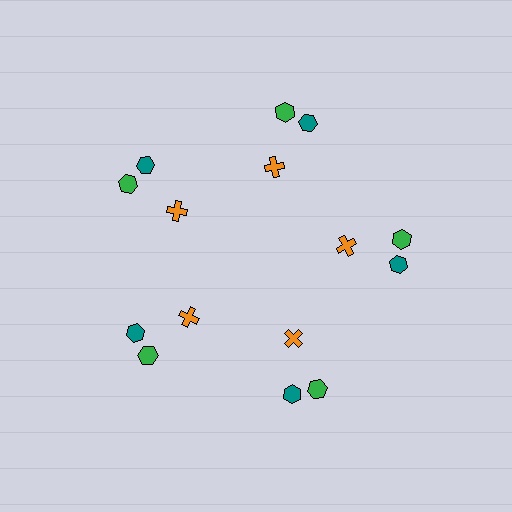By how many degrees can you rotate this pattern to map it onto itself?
The pattern maps onto itself every 72 degrees of rotation.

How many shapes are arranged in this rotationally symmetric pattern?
There are 15 shapes, arranged in 5 groups of 3.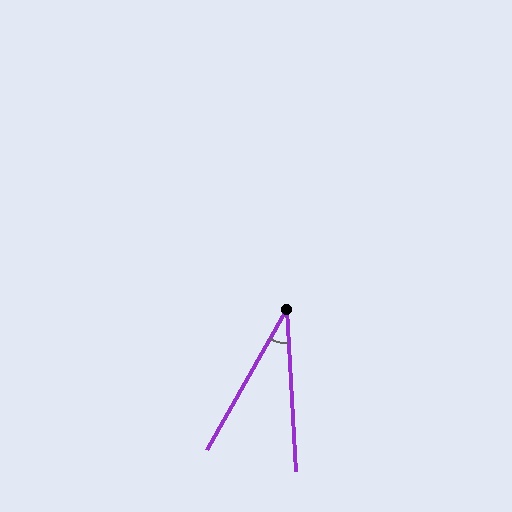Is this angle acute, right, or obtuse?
It is acute.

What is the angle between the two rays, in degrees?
Approximately 33 degrees.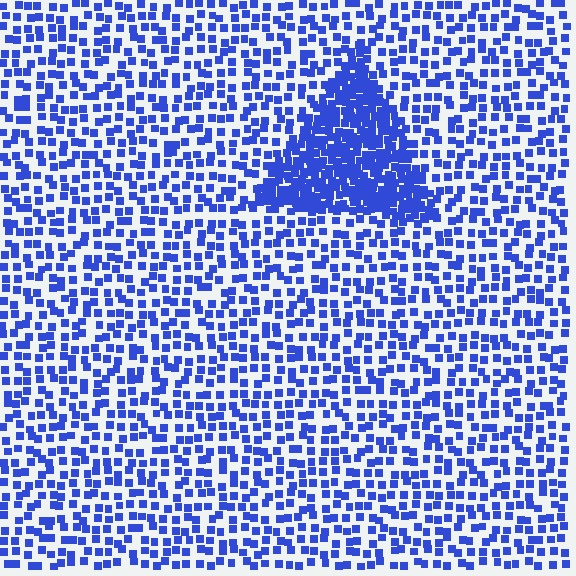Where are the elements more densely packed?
The elements are more densely packed inside the triangle boundary.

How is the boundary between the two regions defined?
The boundary is defined by a change in element density (approximately 2.6x ratio). All elements are the same color, size, and shape.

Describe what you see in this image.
The image contains small blue elements arranged at two different densities. A triangle-shaped region is visible where the elements are more densely packed than the surrounding area.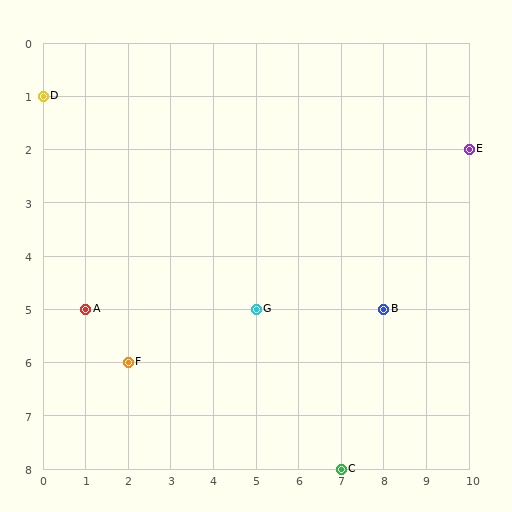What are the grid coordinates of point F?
Point F is at grid coordinates (2, 6).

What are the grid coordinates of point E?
Point E is at grid coordinates (10, 2).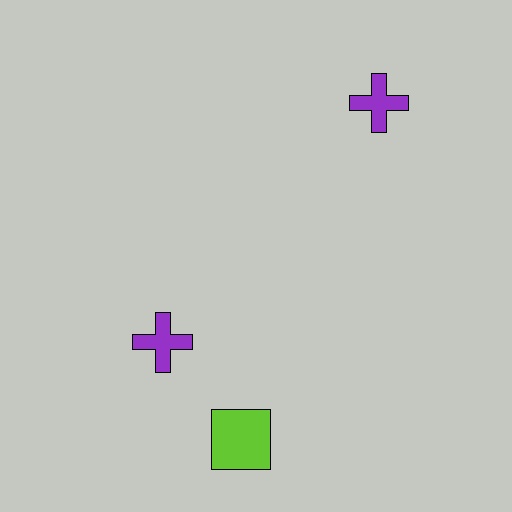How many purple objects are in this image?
There are 2 purple objects.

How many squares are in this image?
There is 1 square.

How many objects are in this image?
There are 3 objects.